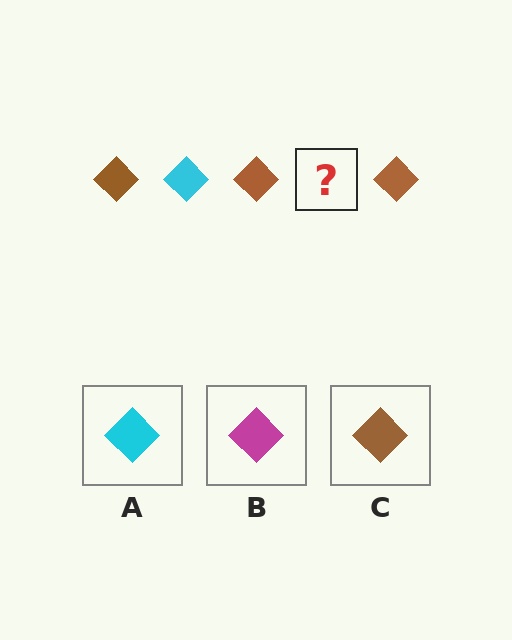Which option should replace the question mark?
Option A.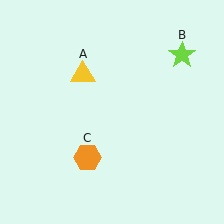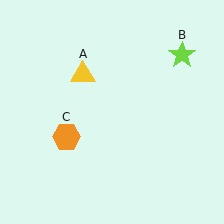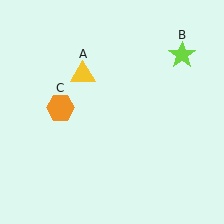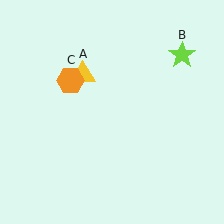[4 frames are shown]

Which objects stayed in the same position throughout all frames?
Yellow triangle (object A) and lime star (object B) remained stationary.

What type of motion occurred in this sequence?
The orange hexagon (object C) rotated clockwise around the center of the scene.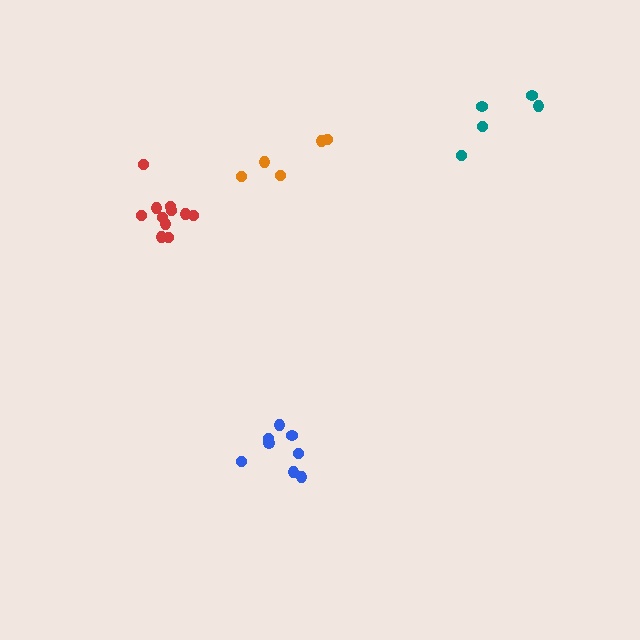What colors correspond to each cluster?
The clusters are colored: red, orange, blue, teal.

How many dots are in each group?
Group 1: 11 dots, Group 2: 5 dots, Group 3: 8 dots, Group 4: 5 dots (29 total).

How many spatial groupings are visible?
There are 4 spatial groupings.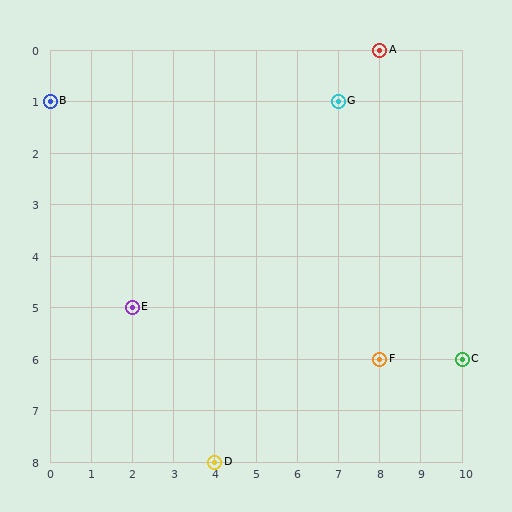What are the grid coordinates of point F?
Point F is at grid coordinates (8, 6).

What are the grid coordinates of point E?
Point E is at grid coordinates (2, 5).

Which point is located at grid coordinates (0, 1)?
Point B is at (0, 1).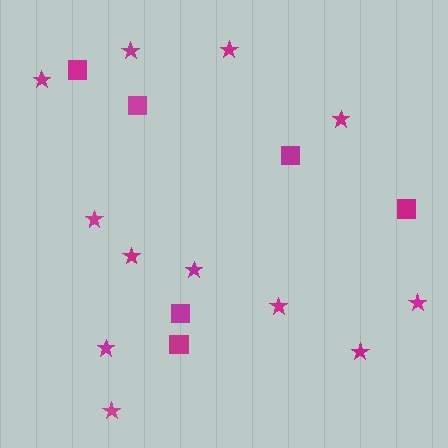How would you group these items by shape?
There are 2 groups: one group of squares (6) and one group of stars (12).